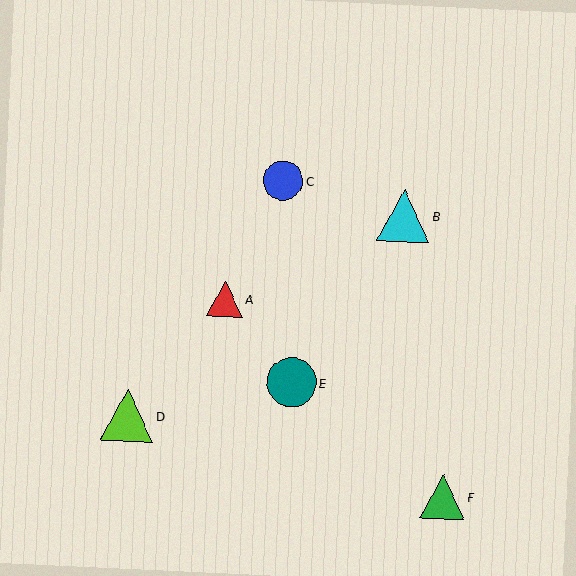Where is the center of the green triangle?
The center of the green triangle is at (443, 497).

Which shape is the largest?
The cyan triangle (labeled B) is the largest.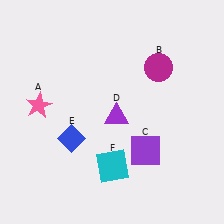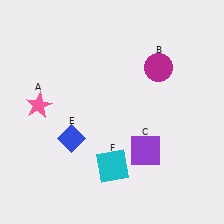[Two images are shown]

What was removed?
The purple triangle (D) was removed in Image 2.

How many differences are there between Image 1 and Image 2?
There is 1 difference between the two images.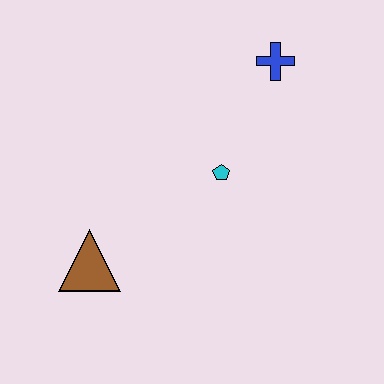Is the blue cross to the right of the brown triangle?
Yes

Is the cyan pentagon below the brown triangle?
No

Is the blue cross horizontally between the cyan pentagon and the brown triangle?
No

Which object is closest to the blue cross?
The cyan pentagon is closest to the blue cross.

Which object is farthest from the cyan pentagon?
The brown triangle is farthest from the cyan pentagon.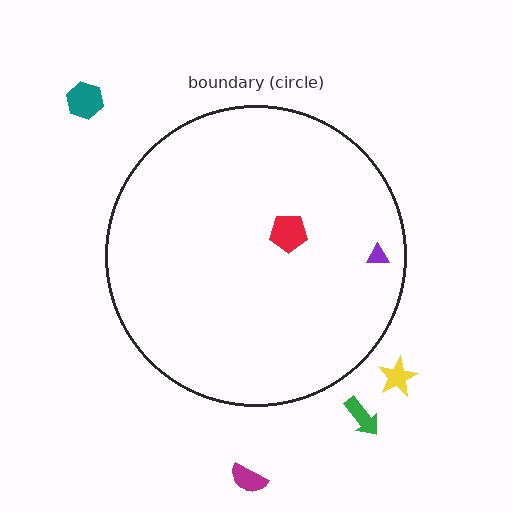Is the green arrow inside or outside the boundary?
Outside.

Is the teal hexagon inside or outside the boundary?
Outside.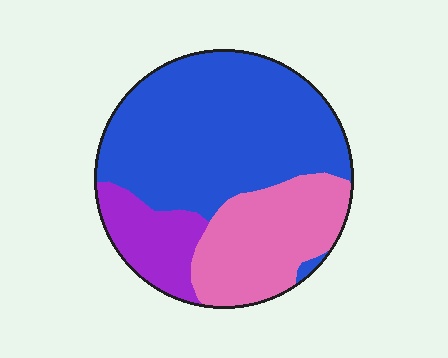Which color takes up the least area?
Purple, at roughly 15%.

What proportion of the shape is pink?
Pink takes up about one quarter (1/4) of the shape.